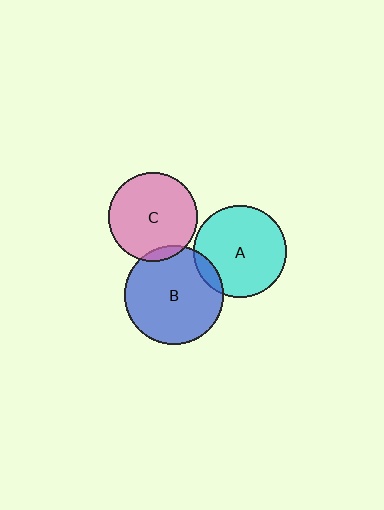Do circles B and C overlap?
Yes.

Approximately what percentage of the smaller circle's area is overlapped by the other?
Approximately 5%.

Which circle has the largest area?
Circle B (blue).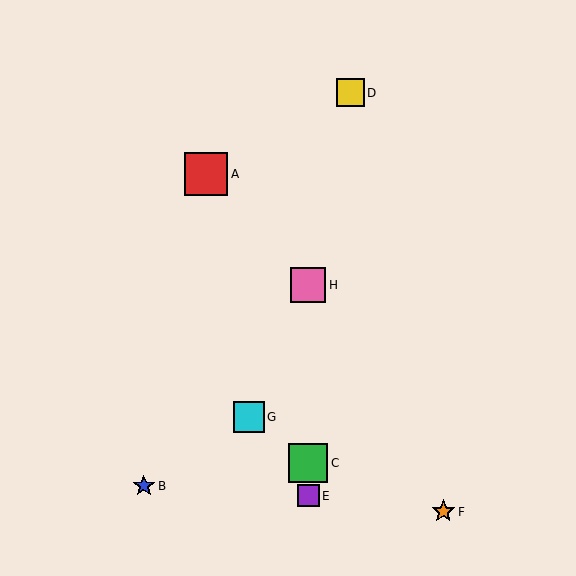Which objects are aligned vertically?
Objects C, E, H are aligned vertically.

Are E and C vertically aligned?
Yes, both are at x≈308.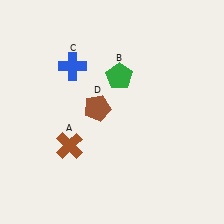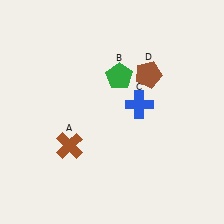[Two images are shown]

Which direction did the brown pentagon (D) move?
The brown pentagon (D) moved right.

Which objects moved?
The objects that moved are: the blue cross (C), the brown pentagon (D).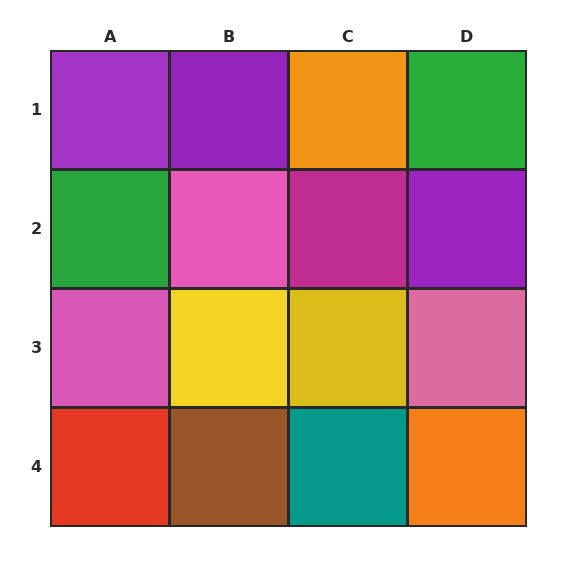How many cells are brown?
1 cell is brown.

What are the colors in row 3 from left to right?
Pink, yellow, yellow, pink.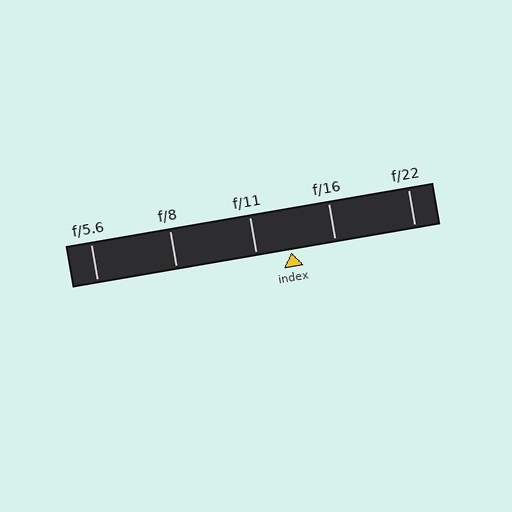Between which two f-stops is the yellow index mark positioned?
The index mark is between f/11 and f/16.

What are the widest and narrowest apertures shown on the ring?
The widest aperture shown is f/5.6 and the narrowest is f/22.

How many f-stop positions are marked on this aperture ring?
There are 5 f-stop positions marked.